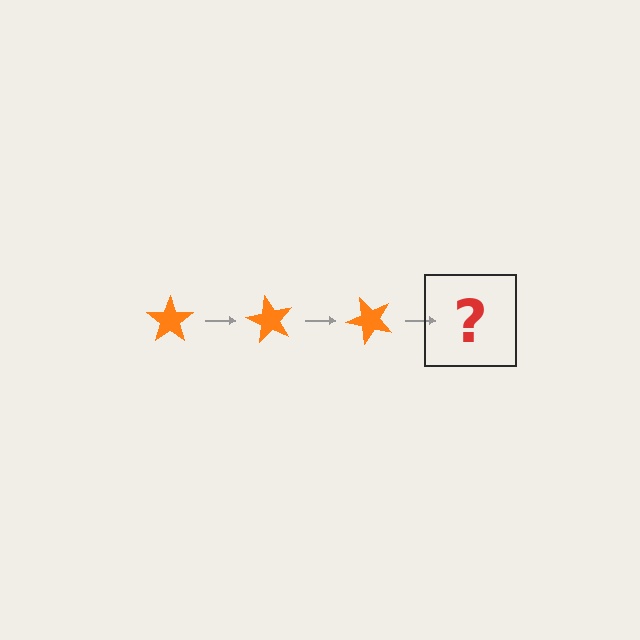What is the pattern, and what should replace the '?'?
The pattern is that the star rotates 60 degrees each step. The '?' should be an orange star rotated 180 degrees.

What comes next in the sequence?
The next element should be an orange star rotated 180 degrees.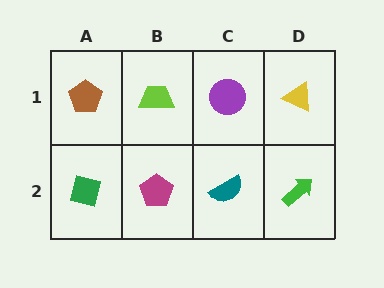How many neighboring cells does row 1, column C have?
3.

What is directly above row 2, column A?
A brown pentagon.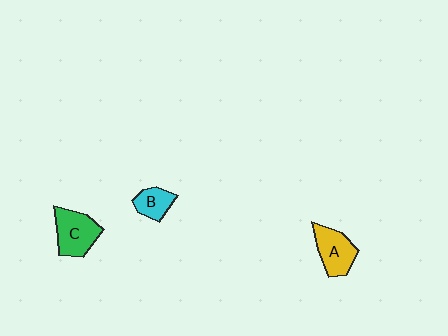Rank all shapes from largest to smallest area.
From largest to smallest: C (green), A (yellow), B (cyan).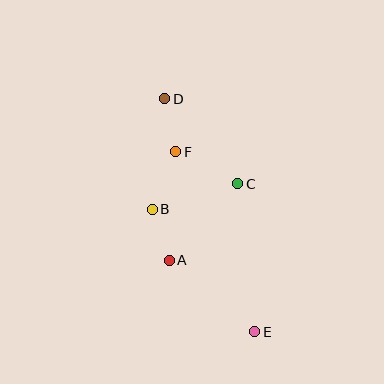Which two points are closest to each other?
Points A and B are closest to each other.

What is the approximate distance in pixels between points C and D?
The distance between C and D is approximately 112 pixels.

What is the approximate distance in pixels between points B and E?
The distance between B and E is approximately 159 pixels.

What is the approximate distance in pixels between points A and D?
The distance between A and D is approximately 161 pixels.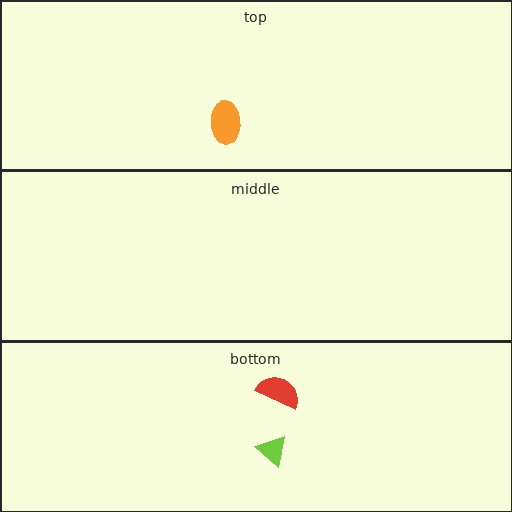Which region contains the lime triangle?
The bottom region.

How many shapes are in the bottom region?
2.